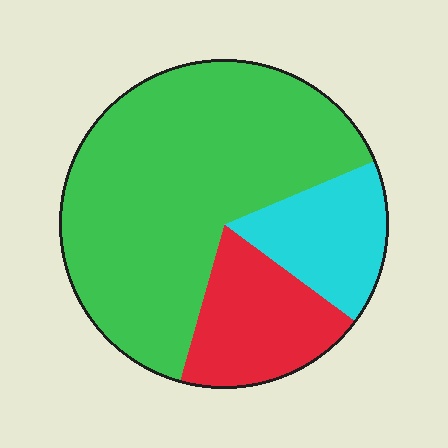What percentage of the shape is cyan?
Cyan covers roughly 15% of the shape.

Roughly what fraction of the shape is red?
Red covers around 20% of the shape.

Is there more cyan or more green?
Green.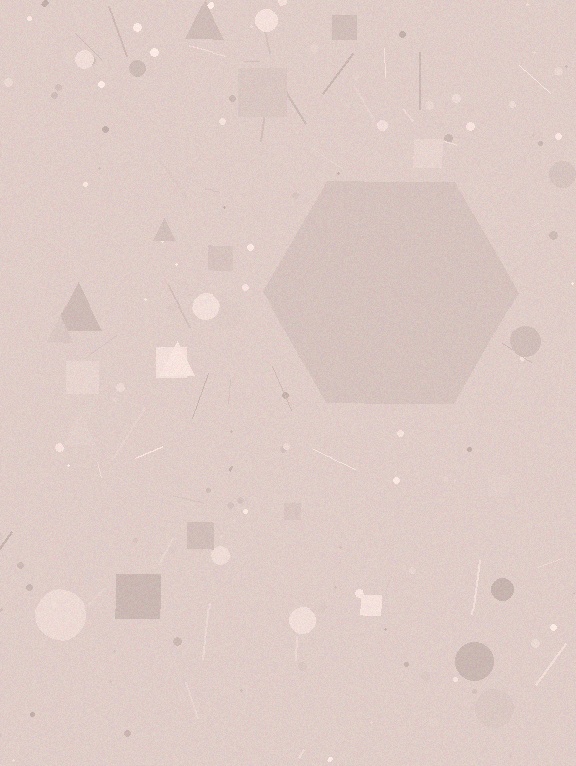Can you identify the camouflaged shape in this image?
The camouflaged shape is a hexagon.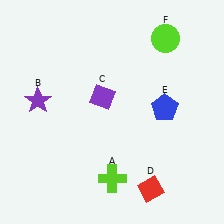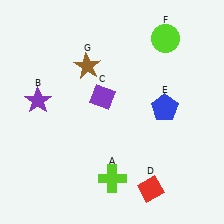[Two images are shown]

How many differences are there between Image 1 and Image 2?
There is 1 difference between the two images.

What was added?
A brown star (G) was added in Image 2.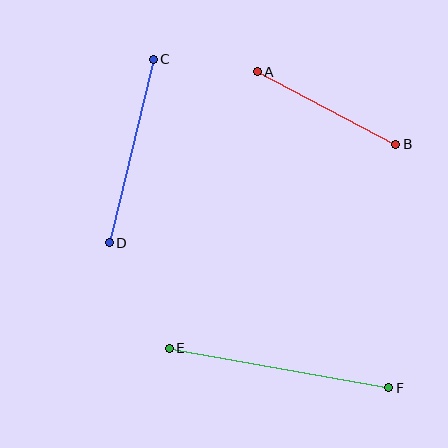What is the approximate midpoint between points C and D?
The midpoint is at approximately (131, 151) pixels.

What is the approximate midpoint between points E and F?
The midpoint is at approximately (279, 368) pixels.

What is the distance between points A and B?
The distance is approximately 156 pixels.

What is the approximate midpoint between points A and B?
The midpoint is at approximately (326, 108) pixels.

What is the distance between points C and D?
The distance is approximately 189 pixels.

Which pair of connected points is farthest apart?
Points E and F are farthest apart.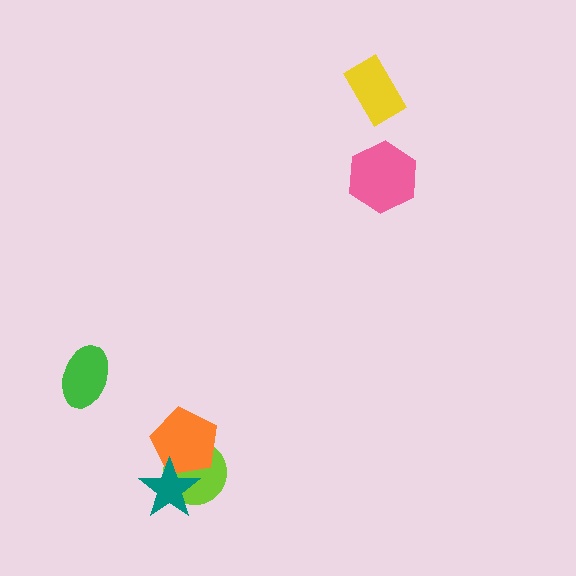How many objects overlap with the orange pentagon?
2 objects overlap with the orange pentagon.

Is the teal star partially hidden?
No, no other shape covers it.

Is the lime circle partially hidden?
Yes, it is partially covered by another shape.